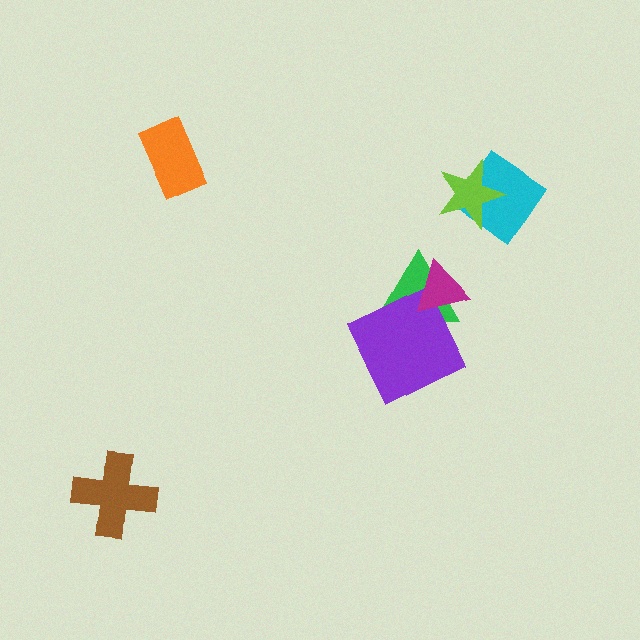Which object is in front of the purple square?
The magenta triangle is in front of the purple square.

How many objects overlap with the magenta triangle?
2 objects overlap with the magenta triangle.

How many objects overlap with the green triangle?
2 objects overlap with the green triangle.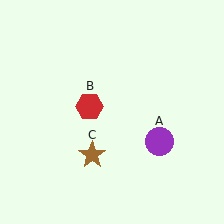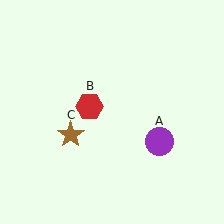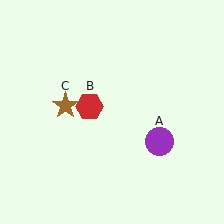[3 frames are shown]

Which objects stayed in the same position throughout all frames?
Purple circle (object A) and red hexagon (object B) remained stationary.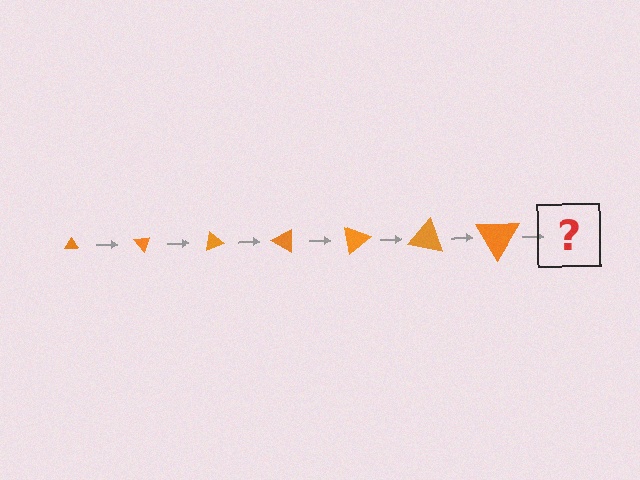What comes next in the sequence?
The next element should be a triangle, larger than the previous one and rotated 350 degrees from the start.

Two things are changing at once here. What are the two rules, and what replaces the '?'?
The two rules are that the triangle grows larger each step and it rotates 50 degrees each step. The '?' should be a triangle, larger than the previous one and rotated 350 degrees from the start.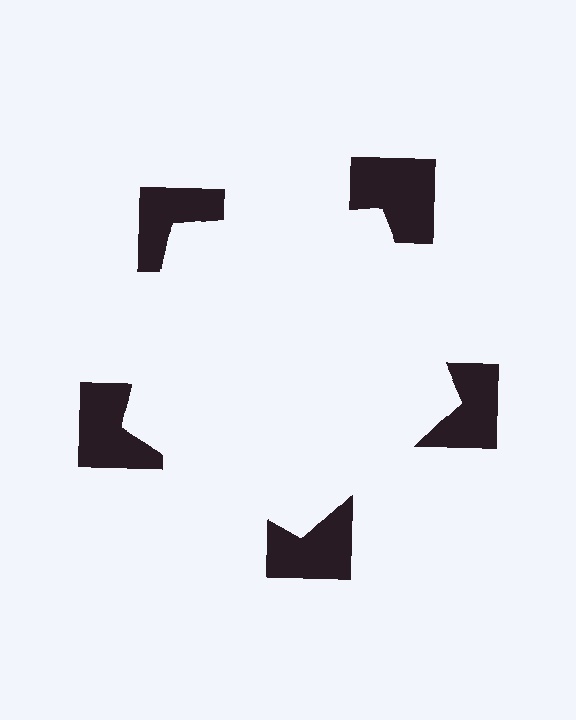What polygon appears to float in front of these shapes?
An illusory pentagon — its edges are inferred from the aligned wedge cuts in the notched squares, not physically drawn.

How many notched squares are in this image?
There are 5 — one at each vertex of the illusory pentagon.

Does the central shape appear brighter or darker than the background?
It typically appears slightly brighter than the background, even though no actual brightness change is drawn.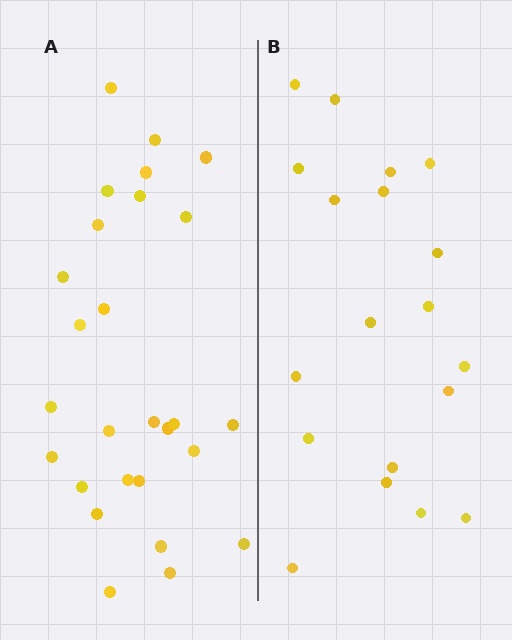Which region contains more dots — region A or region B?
Region A (the left region) has more dots.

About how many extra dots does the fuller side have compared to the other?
Region A has roughly 8 or so more dots than region B.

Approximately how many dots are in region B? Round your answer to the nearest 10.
About 20 dots. (The exact count is 19, which rounds to 20.)